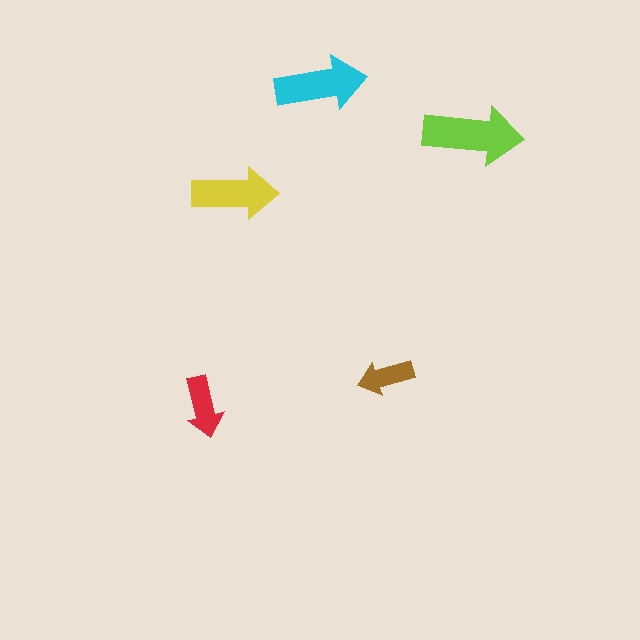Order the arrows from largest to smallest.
the lime one, the cyan one, the yellow one, the red one, the brown one.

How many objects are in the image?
There are 5 objects in the image.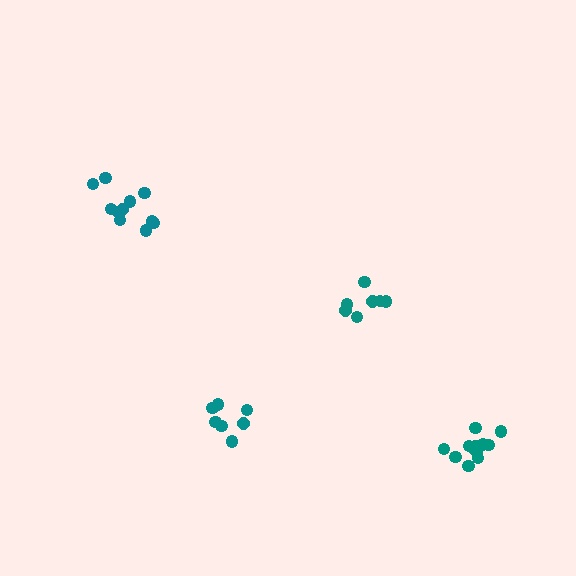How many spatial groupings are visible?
There are 4 spatial groupings.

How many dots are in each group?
Group 1: 11 dots, Group 2: 7 dots, Group 3: 7 dots, Group 4: 12 dots (37 total).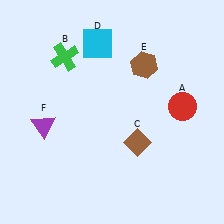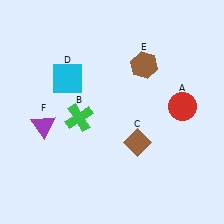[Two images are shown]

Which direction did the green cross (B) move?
The green cross (B) moved down.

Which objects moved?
The objects that moved are: the green cross (B), the cyan square (D).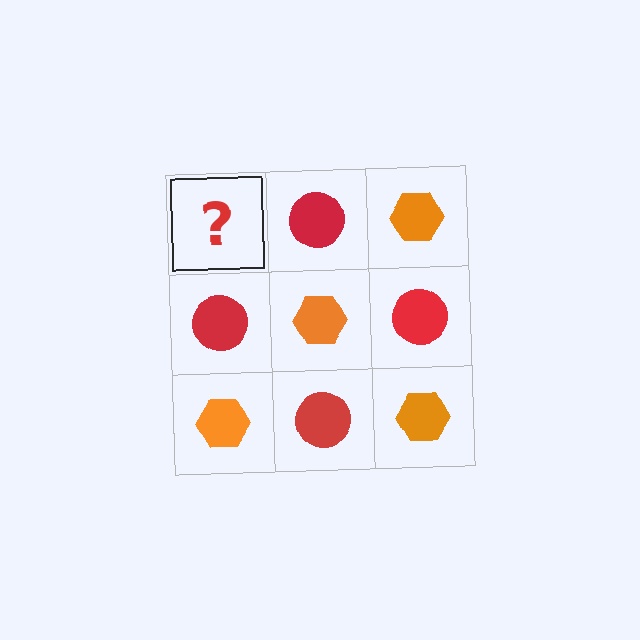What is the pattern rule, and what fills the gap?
The rule is that it alternates orange hexagon and red circle in a checkerboard pattern. The gap should be filled with an orange hexagon.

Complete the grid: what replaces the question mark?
The question mark should be replaced with an orange hexagon.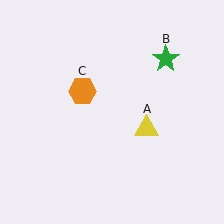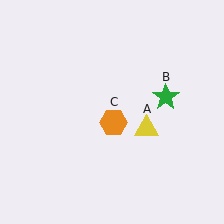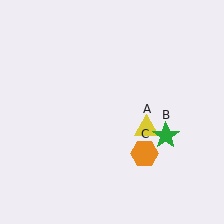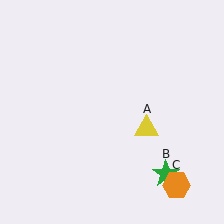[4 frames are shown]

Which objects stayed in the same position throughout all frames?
Yellow triangle (object A) remained stationary.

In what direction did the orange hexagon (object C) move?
The orange hexagon (object C) moved down and to the right.